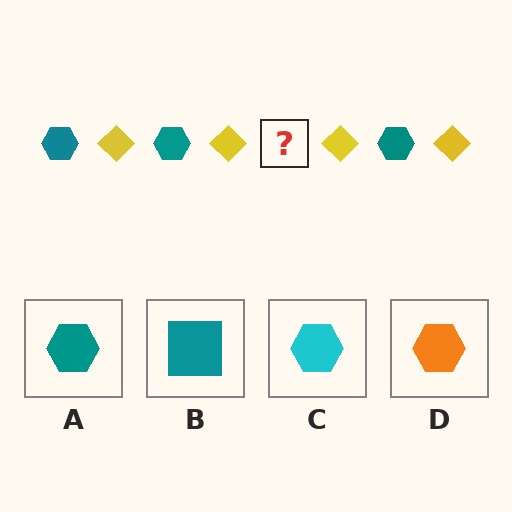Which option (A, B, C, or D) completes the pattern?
A.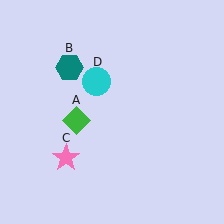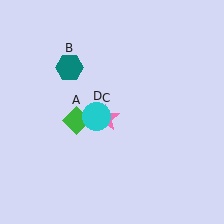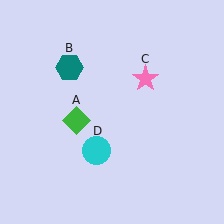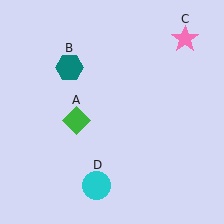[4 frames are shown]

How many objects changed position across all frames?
2 objects changed position: pink star (object C), cyan circle (object D).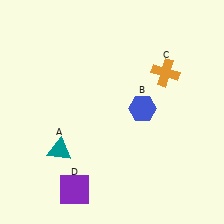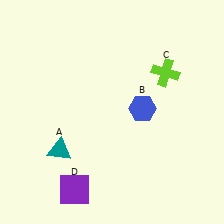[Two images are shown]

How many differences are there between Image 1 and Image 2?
There is 1 difference between the two images.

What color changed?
The cross (C) changed from orange in Image 1 to lime in Image 2.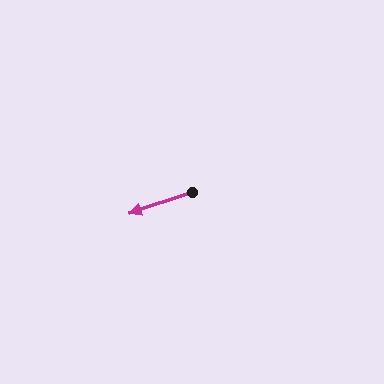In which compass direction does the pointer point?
West.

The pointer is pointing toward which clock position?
Roughly 8 o'clock.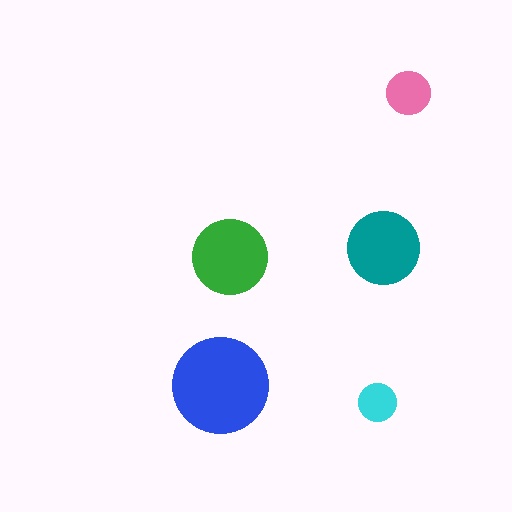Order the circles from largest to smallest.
the blue one, the green one, the teal one, the pink one, the cyan one.